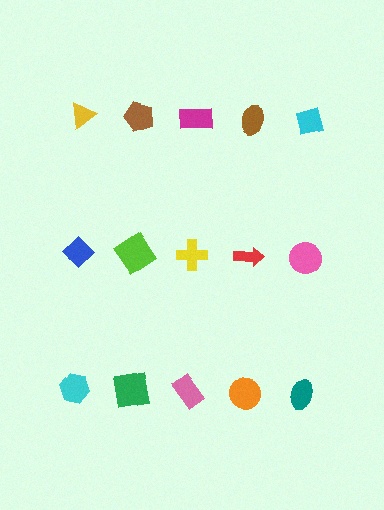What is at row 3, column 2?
A green square.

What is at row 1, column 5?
A cyan diamond.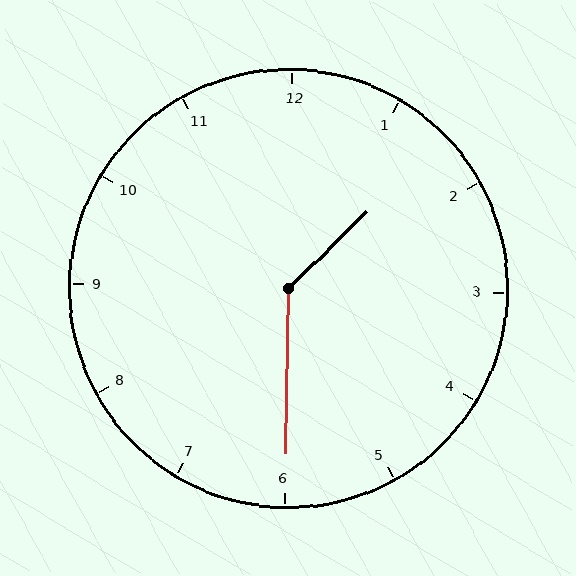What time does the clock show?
1:30.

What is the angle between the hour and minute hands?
Approximately 135 degrees.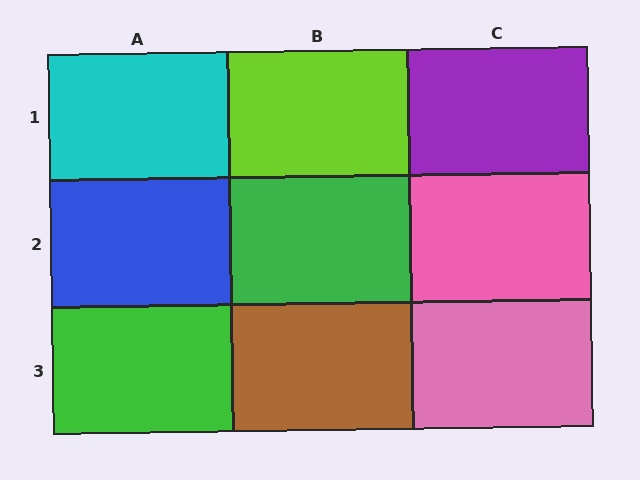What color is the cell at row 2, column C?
Pink.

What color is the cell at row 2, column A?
Blue.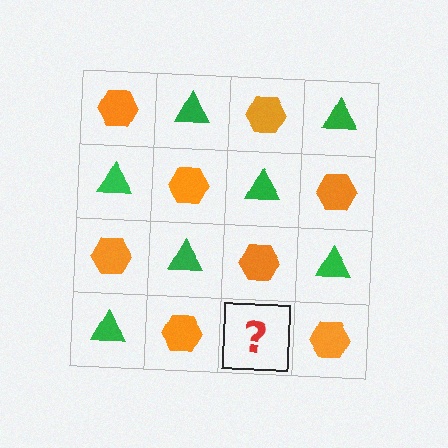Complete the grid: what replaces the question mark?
The question mark should be replaced with a green triangle.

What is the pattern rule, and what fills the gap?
The rule is that it alternates orange hexagon and green triangle in a checkerboard pattern. The gap should be filled with a green triangle.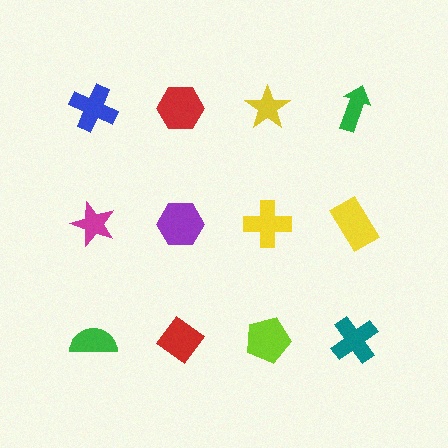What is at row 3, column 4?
A teal cross.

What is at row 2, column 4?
A yellow rectangle.